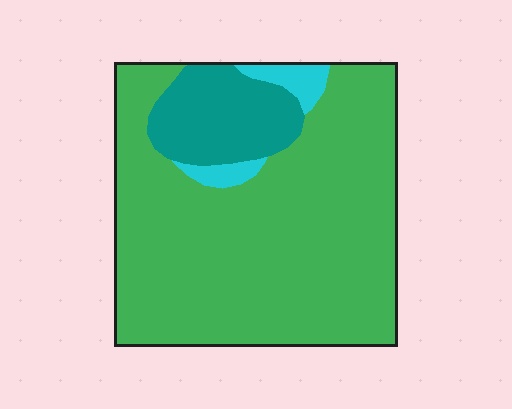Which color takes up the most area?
Green, at roughly 80%.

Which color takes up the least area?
Cyan, at roughly 5%.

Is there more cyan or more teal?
Teal.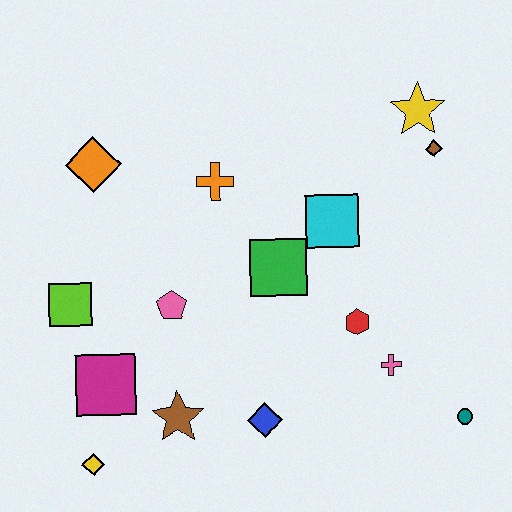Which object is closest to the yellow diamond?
The magenta square is closest to the yellow diamond.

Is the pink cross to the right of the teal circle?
No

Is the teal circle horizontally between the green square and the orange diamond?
No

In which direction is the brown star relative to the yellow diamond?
The brown star is to the right of the yellow diamond.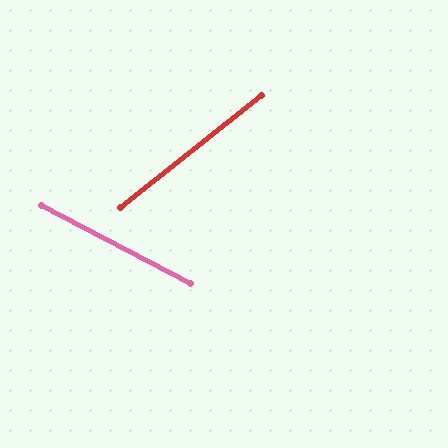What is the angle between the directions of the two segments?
Approximately 66 degrees.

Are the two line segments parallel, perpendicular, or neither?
Neither parallel nor perpendicular — they differ by about 66°.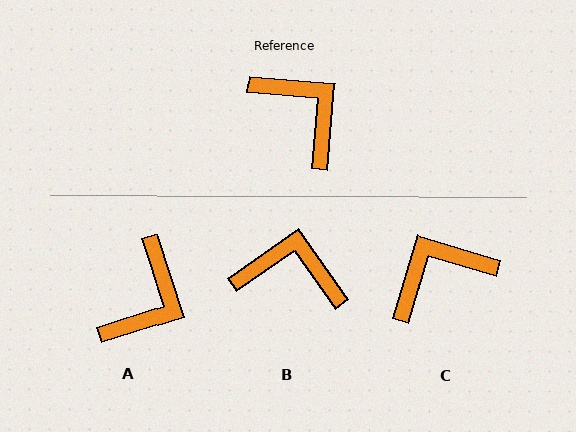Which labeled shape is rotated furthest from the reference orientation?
C, about 78 degrees away.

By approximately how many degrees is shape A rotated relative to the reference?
Approximately 67 degrees clockwise.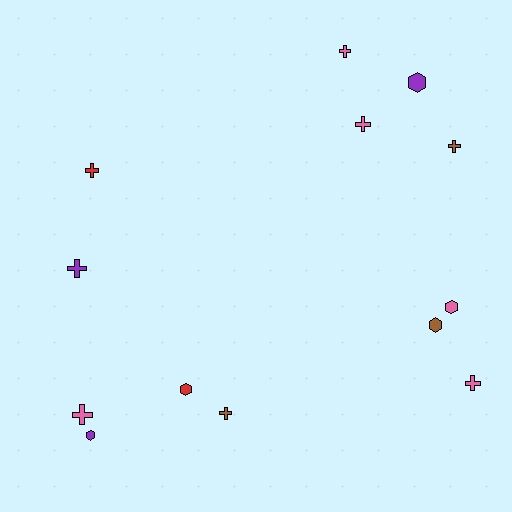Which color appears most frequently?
Pink, with 5 objects.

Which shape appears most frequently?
Cross, with 8 objects.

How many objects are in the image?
There are 13 objects.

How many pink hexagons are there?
There is 1 pink hexagon.